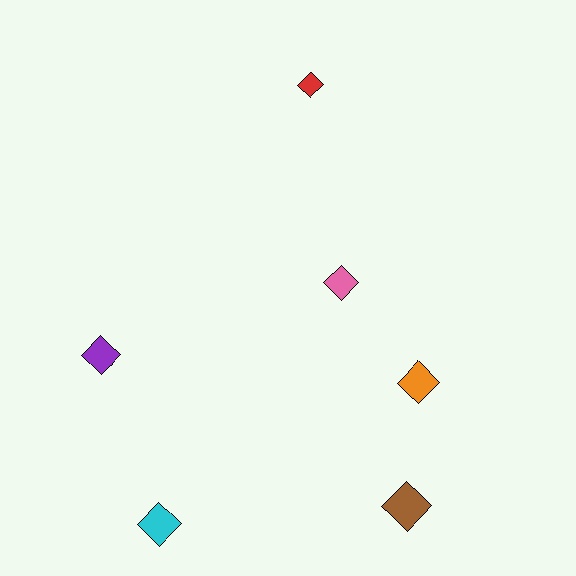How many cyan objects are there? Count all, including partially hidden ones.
There is 1 cyan object.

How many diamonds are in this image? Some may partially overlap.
There are 6 diamonds.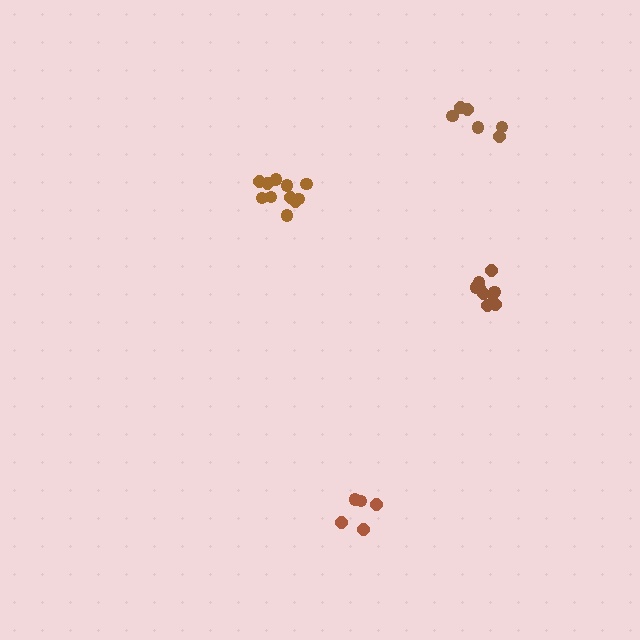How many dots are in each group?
Group 1: 6 dots, Group 2: 11 dots, Group 3: 10 dots, Group 4: 5 dots (32 total).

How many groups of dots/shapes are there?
There are 4 groups.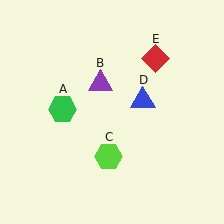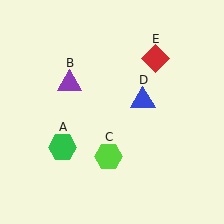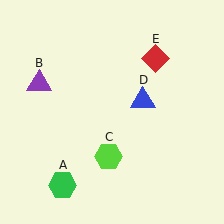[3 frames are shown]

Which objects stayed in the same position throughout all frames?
Lime hexagon (object C) and blue triangle (object D) and red diamond (object E) remained stationary.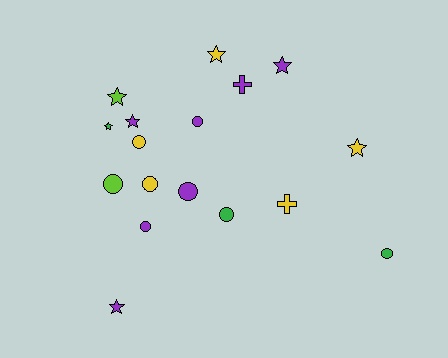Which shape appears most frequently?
Circle, with 8 objects.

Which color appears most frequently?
Purple, with 7 objects.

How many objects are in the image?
There are 17 objects.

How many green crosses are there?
There are no green crosses.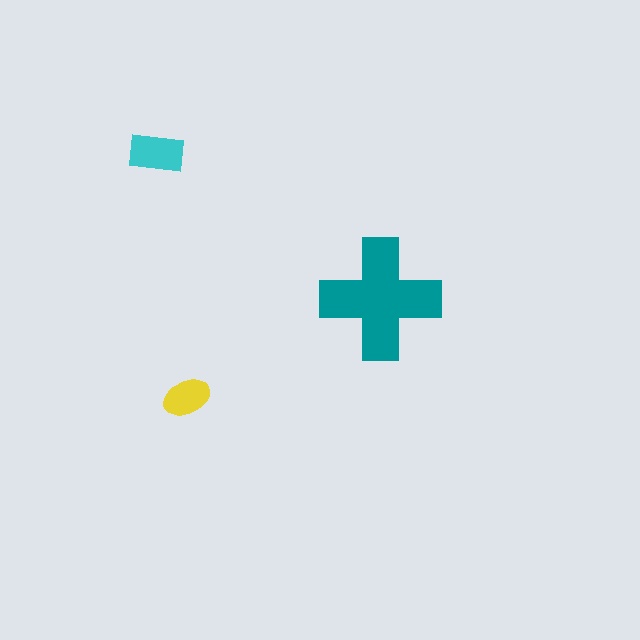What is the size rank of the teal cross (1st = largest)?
1st.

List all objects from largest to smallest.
The teal cross, the cyan rectangle, the yellow ellipse.